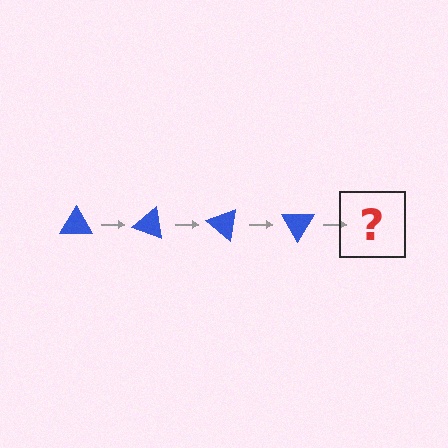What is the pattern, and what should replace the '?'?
The pattern is that the triangle rotates 20 degrees each step. The '?' should be a blue triangle rotated 80 degrees.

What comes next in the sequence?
The next element should be a blue triangle rotated 80 degrees.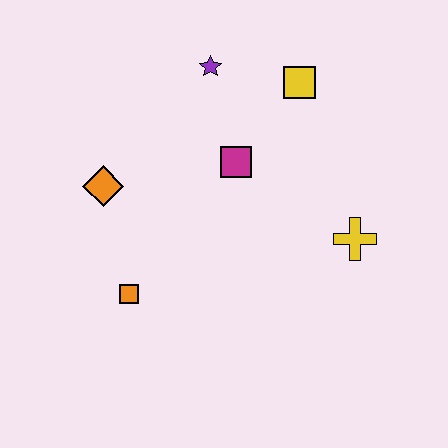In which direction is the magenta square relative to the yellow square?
The magenta square is below the yellow square.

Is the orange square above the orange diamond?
No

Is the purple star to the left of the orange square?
No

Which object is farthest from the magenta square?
The orange square is farthest from the magenta square.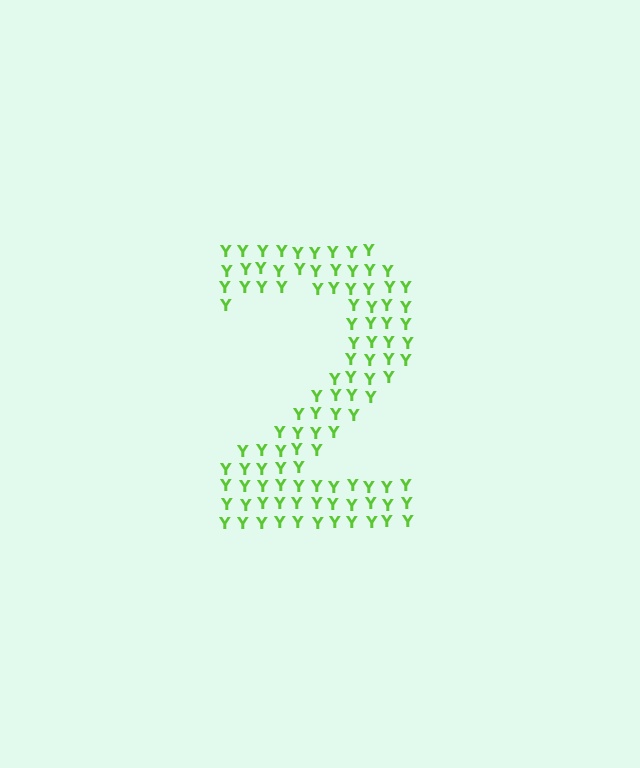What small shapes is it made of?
It is made of small letter Y's.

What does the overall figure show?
The overall figure shows the digit 2.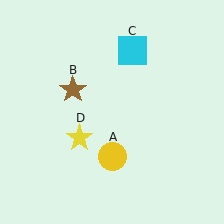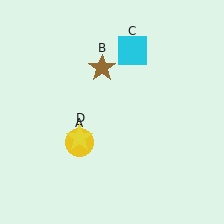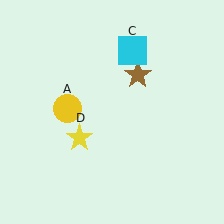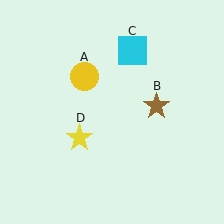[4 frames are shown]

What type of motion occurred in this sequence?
The yellow circle (object A), brown star (object B) rotated clockwise around the center of the scene.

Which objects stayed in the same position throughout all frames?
Cyan square (object C) and yellow star (object D) remained stationary.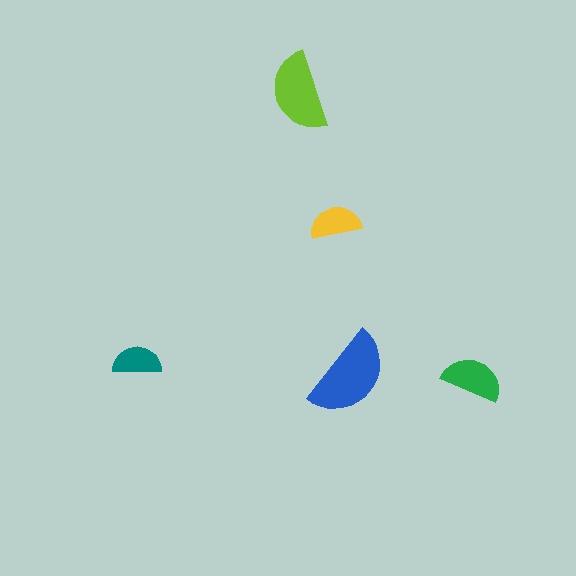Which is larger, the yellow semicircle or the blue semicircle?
The blue one.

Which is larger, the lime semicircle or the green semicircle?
The lime one.